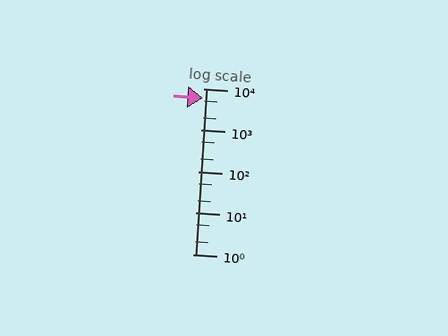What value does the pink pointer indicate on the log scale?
The pointer indicates approximately 5900.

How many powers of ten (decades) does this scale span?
The scale spans 4 decades, from 1 to 10000.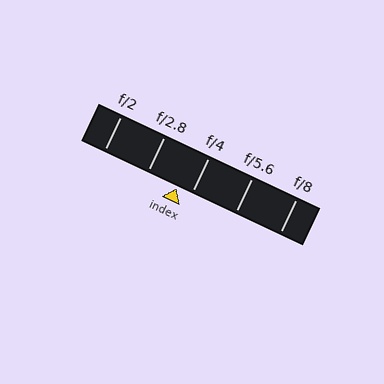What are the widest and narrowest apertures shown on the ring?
The widest aperture shown is f/2 and the narrowest is f/8.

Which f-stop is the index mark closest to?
The index mark is closest to f/4.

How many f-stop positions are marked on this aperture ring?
There are 5 f-stop positions marked.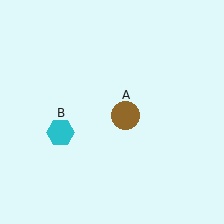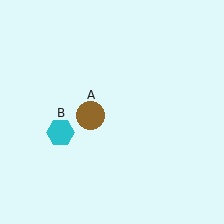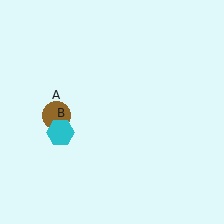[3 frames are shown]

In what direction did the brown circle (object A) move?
The brown circle (object A) moved left.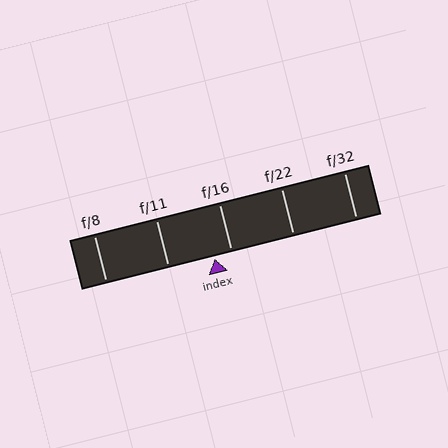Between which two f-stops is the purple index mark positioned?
The index mark is between f/11 and f/16.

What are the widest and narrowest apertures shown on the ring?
The widest aperture shown is f/8 and the narrowest is f/32.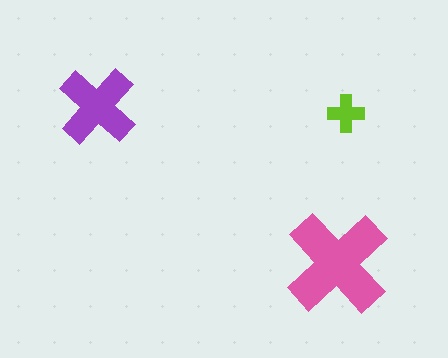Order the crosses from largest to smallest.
the pink one, the purple one, the lime one.